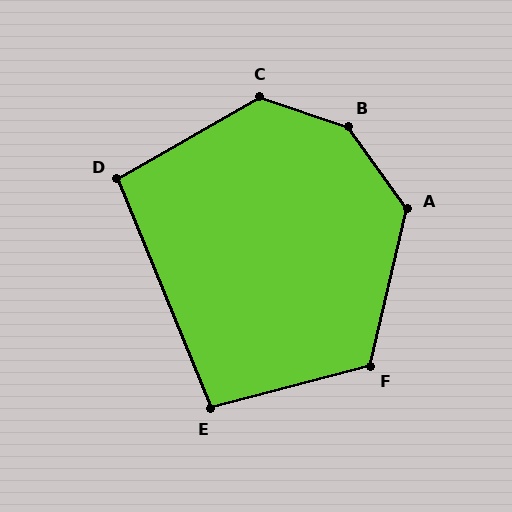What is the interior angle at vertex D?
Approximately 98 degrees (obtuse).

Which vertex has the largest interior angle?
B, at approximately 144 degrees.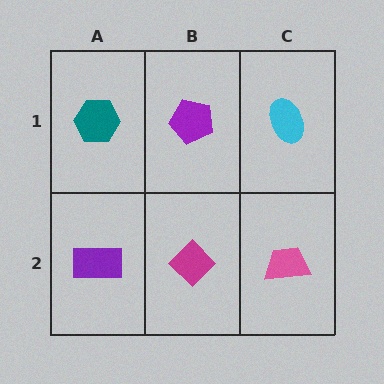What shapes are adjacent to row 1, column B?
A magenta diamond (row 2, column B), a teal hexagon (row 1, column A), a cyan ellipse (row 1, column C).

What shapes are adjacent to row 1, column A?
A purple rectangle (row 2, column A), a purple pentagon (row 1, column B).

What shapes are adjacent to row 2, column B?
A purple pentagon (row 1, column B), a purple rectangle (row 2, column A), a pink trapezoid (row 2, column C).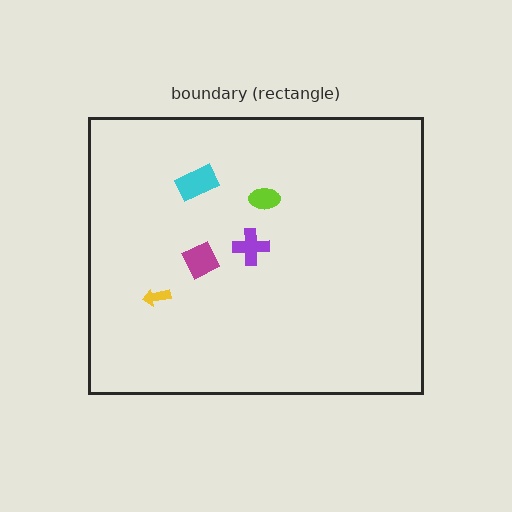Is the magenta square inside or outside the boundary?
Inside.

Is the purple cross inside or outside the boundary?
Inside.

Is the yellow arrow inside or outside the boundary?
Inside.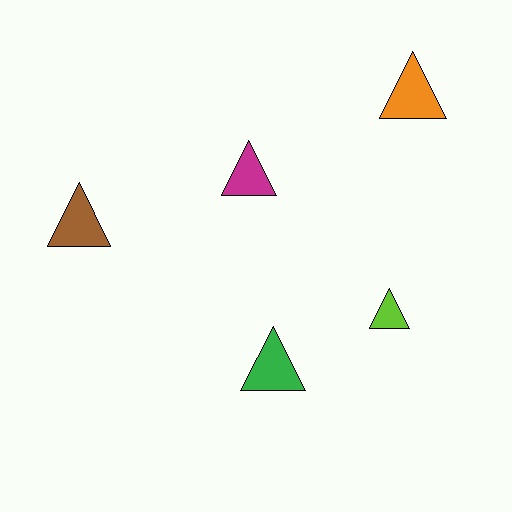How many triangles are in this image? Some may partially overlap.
There are 5 triangles.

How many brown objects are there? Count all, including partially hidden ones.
There is 1 brown object.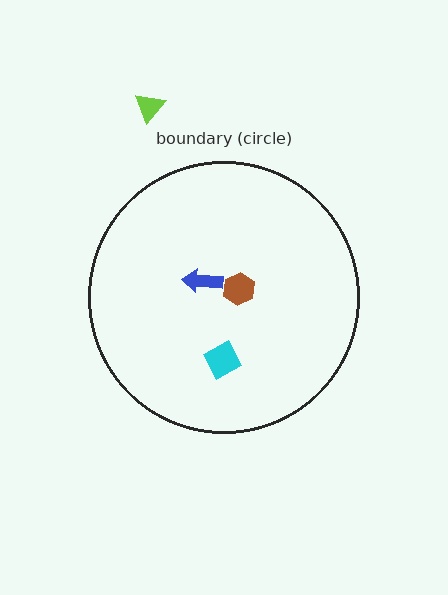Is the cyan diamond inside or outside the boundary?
Inside.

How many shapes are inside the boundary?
3 inside, 1 outside.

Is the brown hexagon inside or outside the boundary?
Inside.